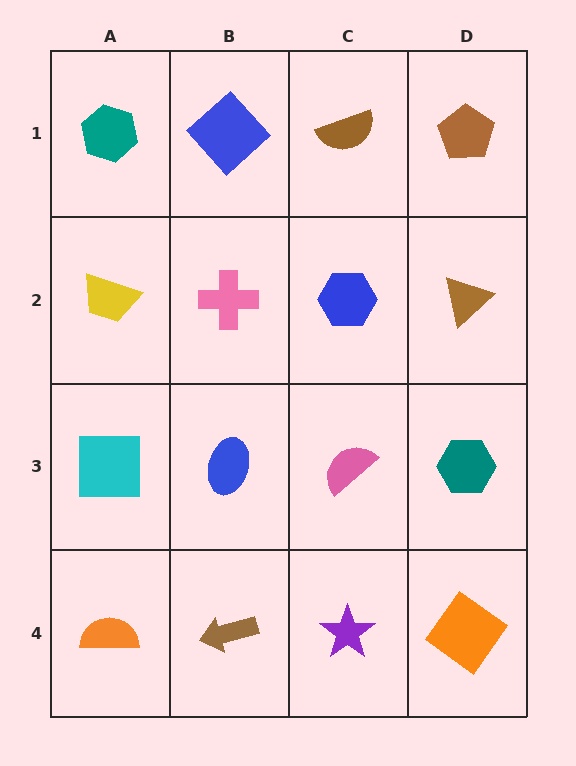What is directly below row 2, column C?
A pink semicircle.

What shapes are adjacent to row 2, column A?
A teal hexagon (row 1, column A), a cyan square (row 3, column A), a pink cross (row 2, column B).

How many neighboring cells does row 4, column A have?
2.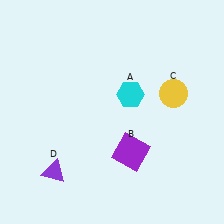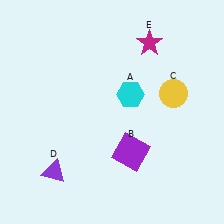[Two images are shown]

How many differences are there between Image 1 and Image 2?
There is 1 difference between the two images.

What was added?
A magenta star (E) was added in Image 2.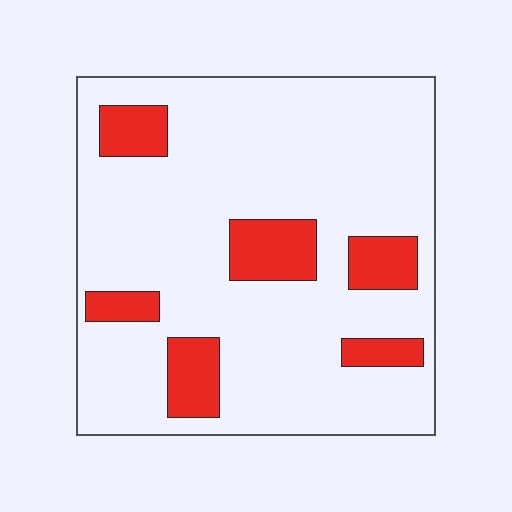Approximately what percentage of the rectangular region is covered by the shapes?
Approximately 15%.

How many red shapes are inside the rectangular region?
6.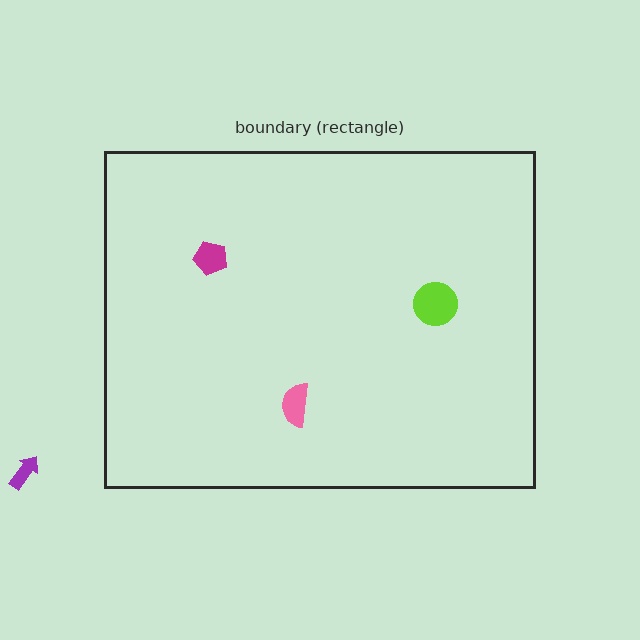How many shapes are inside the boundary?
3 inside, 1 outside.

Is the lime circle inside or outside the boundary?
Inside.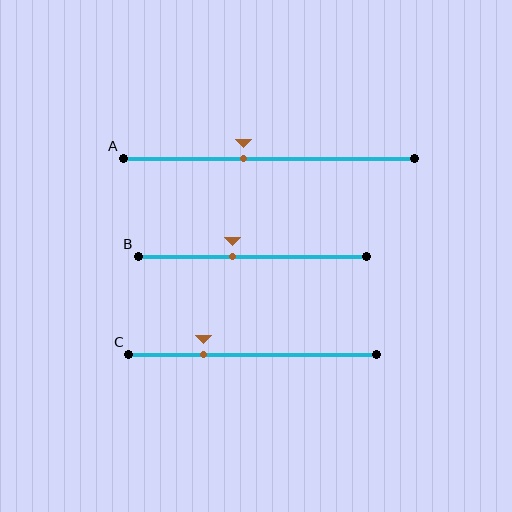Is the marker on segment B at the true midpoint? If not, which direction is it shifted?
No, the marker on segment B is shifted to the left by about 9% of the segment length.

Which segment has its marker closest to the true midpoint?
Segment A has its marker closest to the true midpoint.